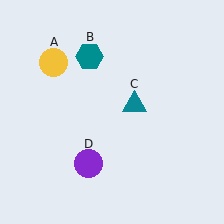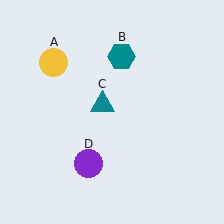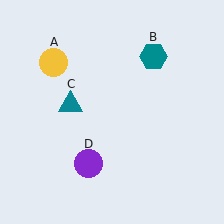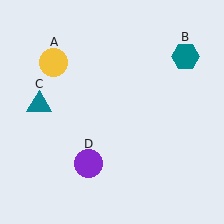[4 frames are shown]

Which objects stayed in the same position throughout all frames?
Yellow circle (object A) and purple circle (object D) remained stationary.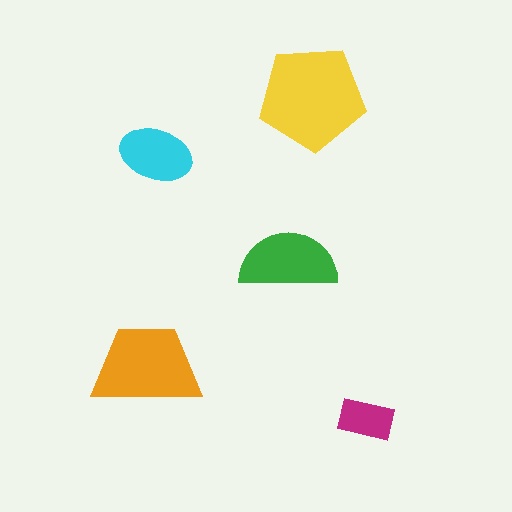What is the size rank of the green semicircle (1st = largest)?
3rd.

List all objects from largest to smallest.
The yellow pentagon, the orange trapezoid, the green semicircle, the cyan ellipse, the magenta rectangle.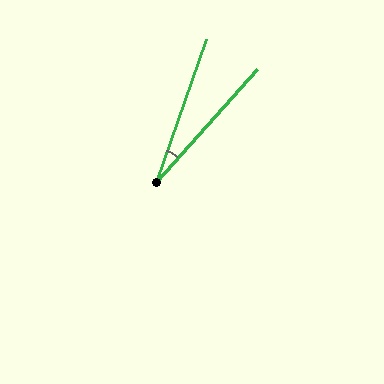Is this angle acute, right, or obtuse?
It is acute.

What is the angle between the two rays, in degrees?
Approximately 22 degrees.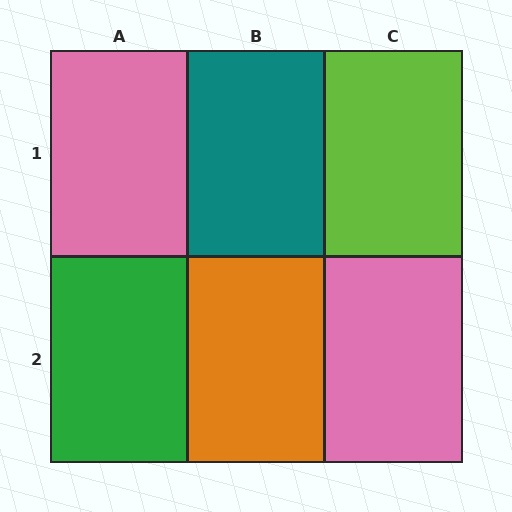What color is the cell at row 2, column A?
Green.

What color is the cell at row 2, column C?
Pink.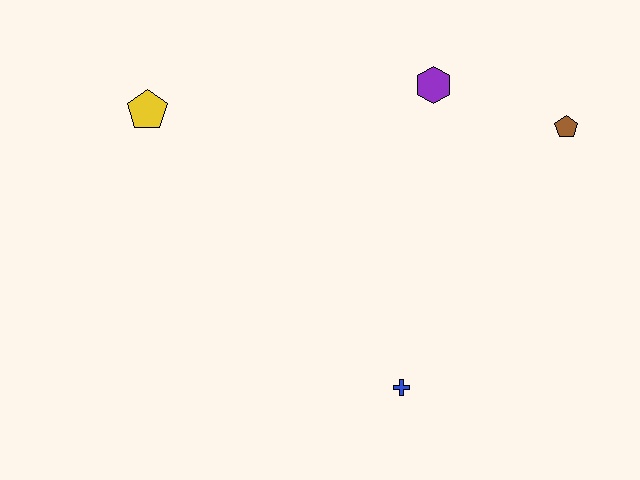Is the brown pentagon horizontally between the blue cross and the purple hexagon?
No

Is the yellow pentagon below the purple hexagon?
Yes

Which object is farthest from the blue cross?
The yellow pentagon is farthest from the blue cross.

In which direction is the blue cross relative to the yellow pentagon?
The blue cross is below the yellow pentagon.